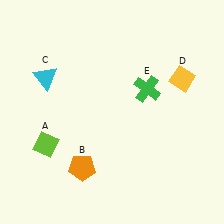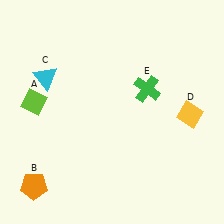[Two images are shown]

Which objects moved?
The objects that moved are: the lime diamond (A), the orange pentagon (B), the yellow diamond (D).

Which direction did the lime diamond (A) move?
The lime diamond (A) moved up.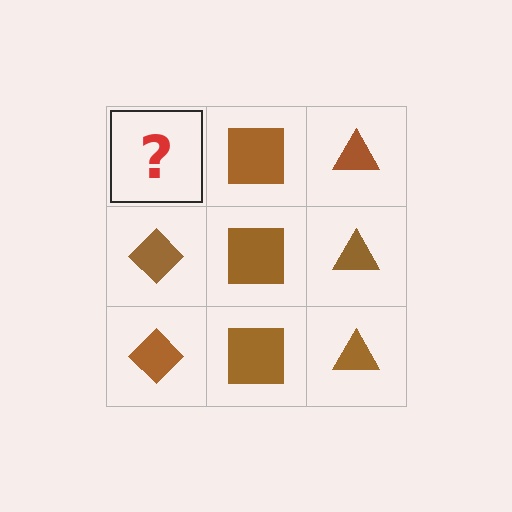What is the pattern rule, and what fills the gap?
The rule is that each column has a consistent shape. The gap should be filled with a brown diamond.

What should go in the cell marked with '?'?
The missing cell should contain a brown diamond.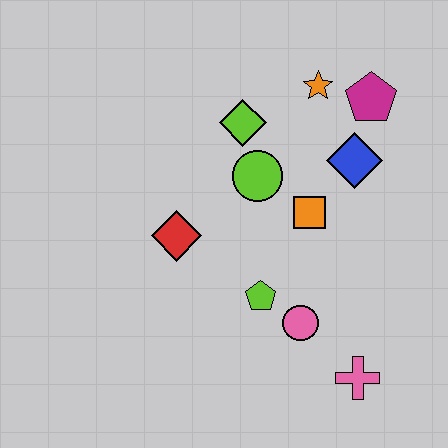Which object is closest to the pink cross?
The pink circle is closest to the pink cross.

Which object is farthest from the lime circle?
The pink cross is farthest from the lime circle.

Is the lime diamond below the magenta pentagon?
Yes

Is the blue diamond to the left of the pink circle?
No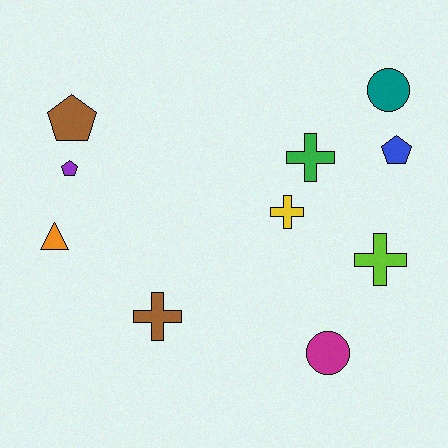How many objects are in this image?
There are 10 objects.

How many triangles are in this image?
There is 1 triangle.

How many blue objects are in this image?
There is 1 blue object.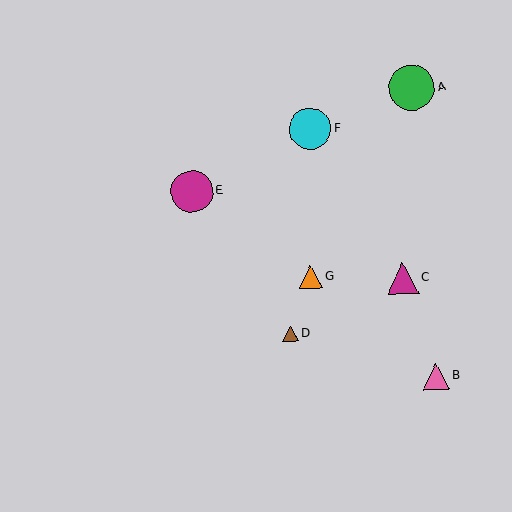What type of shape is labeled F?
Shape F is a cyan circle.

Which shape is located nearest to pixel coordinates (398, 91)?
The green circle (labeled A) at (412, 88) is nearest to that location.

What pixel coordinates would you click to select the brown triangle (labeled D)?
Click at (291, 334) to select the brown triangle D.